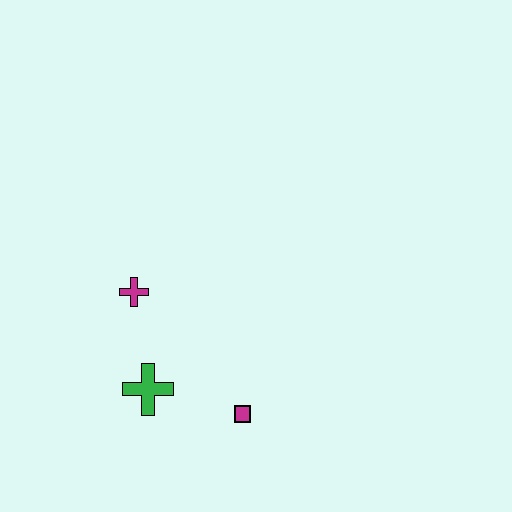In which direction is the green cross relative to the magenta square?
The green cross is to the left of the magenta square.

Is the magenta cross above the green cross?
Yes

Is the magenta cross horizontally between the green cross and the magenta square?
No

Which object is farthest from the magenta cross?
The magenta square is farthest from the magenta cross.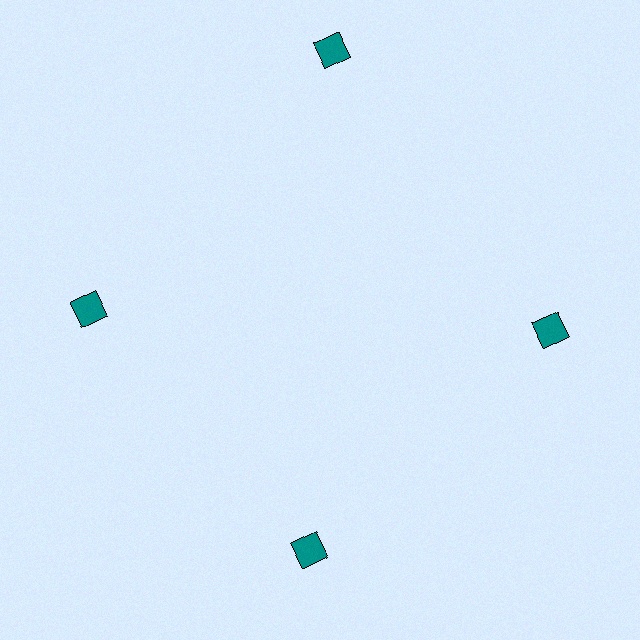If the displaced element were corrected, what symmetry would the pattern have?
It would have 4-fold rotational symmetry — the pattern would map onto itself every 90 degrees.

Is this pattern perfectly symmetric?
No. The 4 teal diamonds are arranged in a ring, but one element near the 12 o'clock position is pushed outward from the center, breaking the 4-fold rotational symmetry.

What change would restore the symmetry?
The symmetry would be restored by moving it inward, back onto the ring so that all 4 diamonds sit at equal angles and equal distance from the center.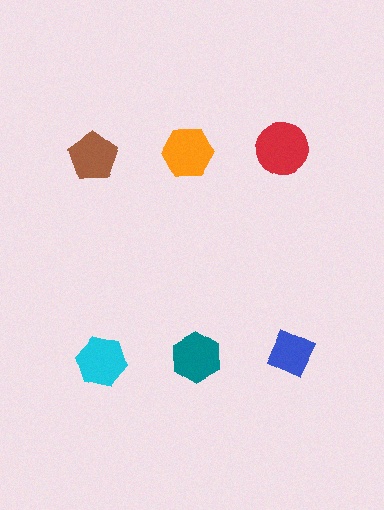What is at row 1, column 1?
A brown pentagon.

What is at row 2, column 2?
A teal hexagon.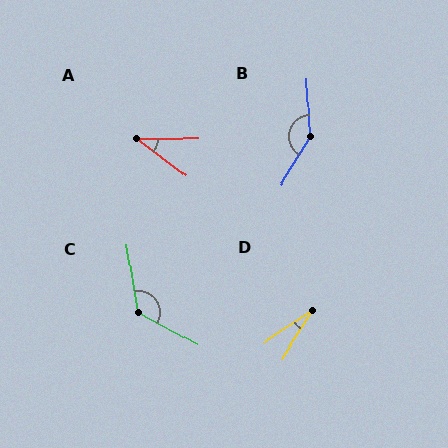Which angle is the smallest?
D, at approximately 24 degrees.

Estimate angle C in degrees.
Approximately 127 degrees.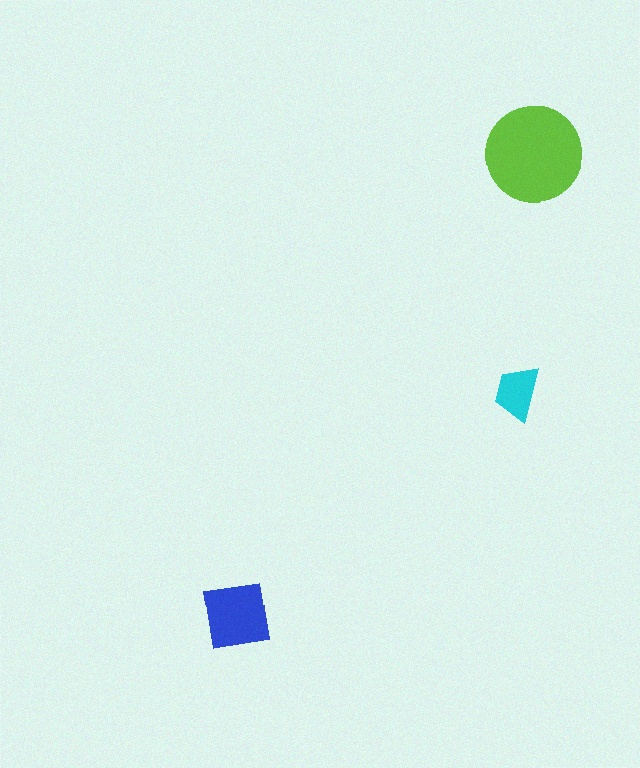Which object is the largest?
The lime circle.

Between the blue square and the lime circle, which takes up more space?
The lime circle.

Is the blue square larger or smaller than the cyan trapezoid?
Larger.